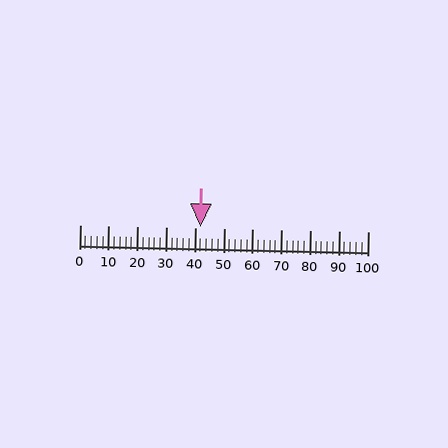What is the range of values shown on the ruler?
The ruler shows values from 0 to 100.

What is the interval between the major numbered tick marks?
The major tick marks are spaced 10 units apart.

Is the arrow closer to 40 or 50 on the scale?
The arrow is closer to 40.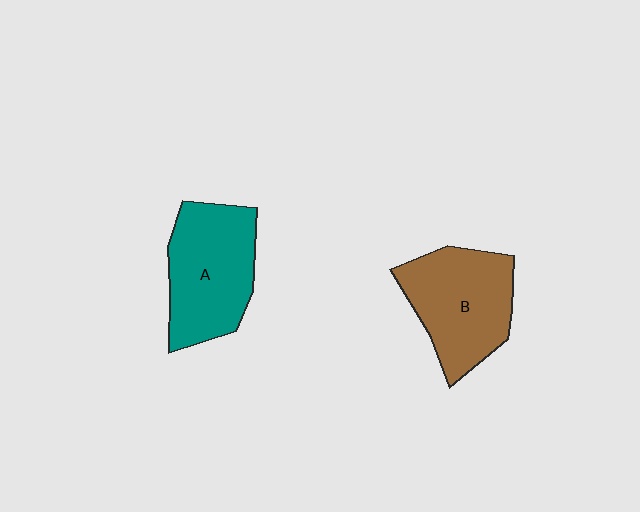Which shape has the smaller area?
Shape B (brown).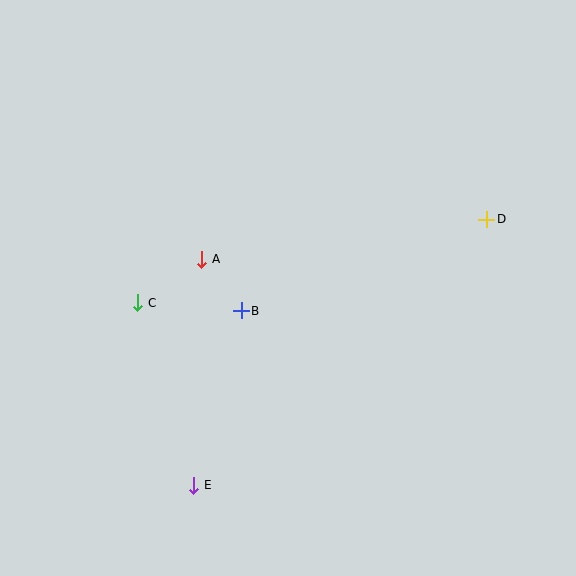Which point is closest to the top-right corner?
Point D is closest to the top-right corner.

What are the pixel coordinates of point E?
Point E is at (194, 485).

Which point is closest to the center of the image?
Point B at (241, 311) is closest to the center.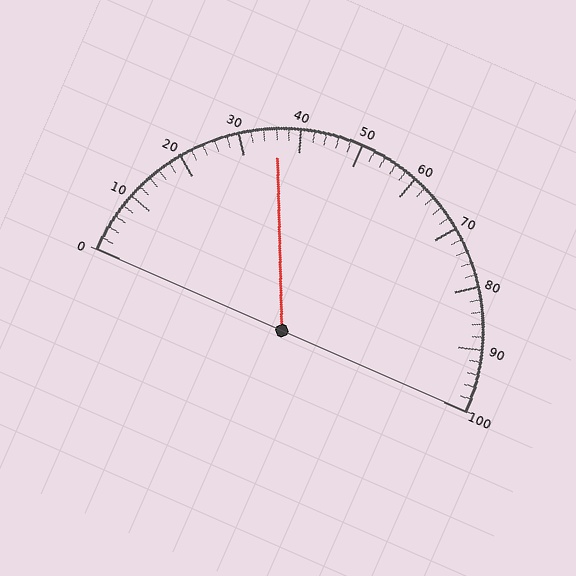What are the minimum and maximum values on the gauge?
The gauge ranges from 0 to 100.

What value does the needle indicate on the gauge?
The needle indicates approximately 36.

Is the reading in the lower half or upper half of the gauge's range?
The reading is in the lower half of the range (0 to 100).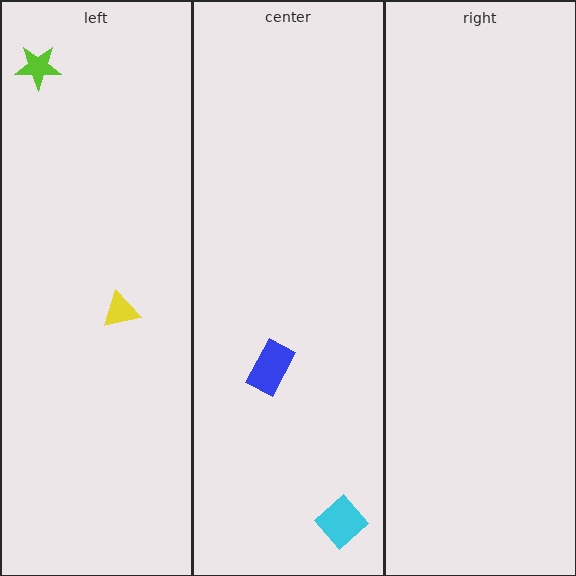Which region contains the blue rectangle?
The center region.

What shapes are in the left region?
The yellow triangle, the lime star.